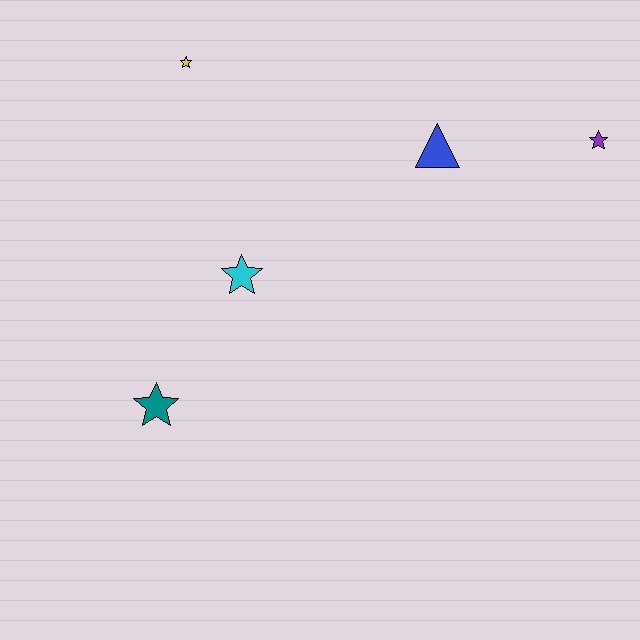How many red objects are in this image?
There are no red objects.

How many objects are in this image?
There are 5 objects.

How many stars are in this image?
There are 4 stars.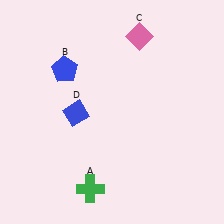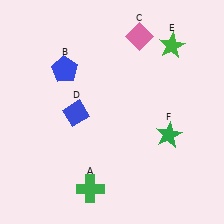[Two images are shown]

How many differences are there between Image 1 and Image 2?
There are 2 differences between the two images.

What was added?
A green star (E), a green star (F) were added in Image 2.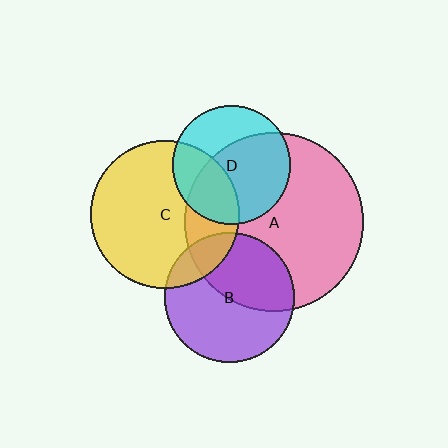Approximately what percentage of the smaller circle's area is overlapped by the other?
Approximately 15%.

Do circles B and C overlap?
Yes.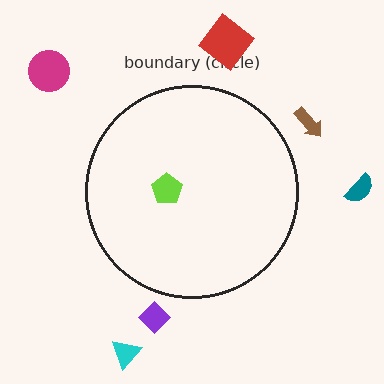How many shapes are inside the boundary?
1 inside, 6 outside.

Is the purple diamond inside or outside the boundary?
Outside.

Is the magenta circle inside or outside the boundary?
Outside.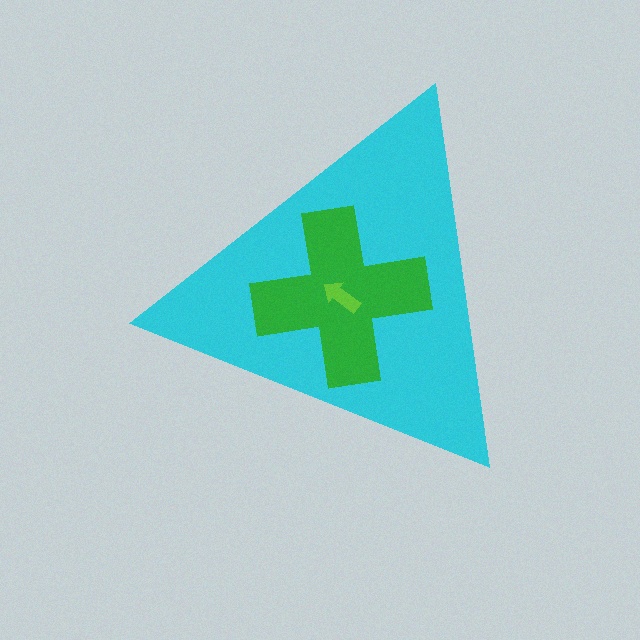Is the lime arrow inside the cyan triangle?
Yes.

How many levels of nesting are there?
3.